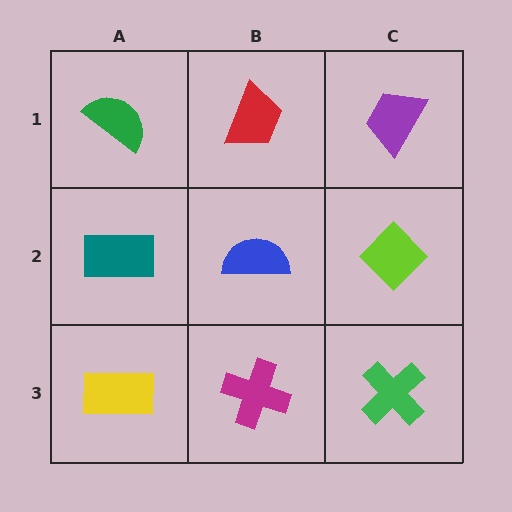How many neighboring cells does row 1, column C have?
2.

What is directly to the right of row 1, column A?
A red trapezoid.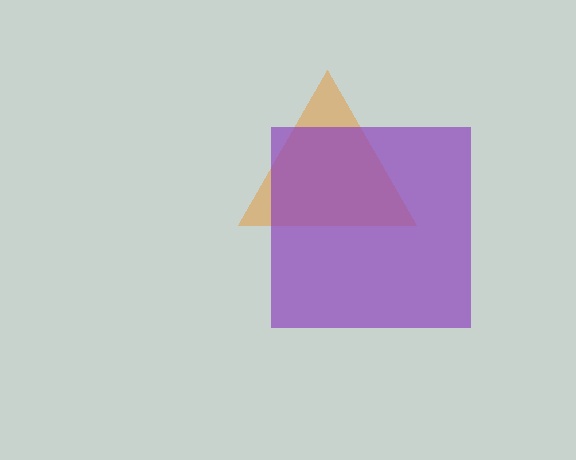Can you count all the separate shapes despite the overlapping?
Yes, there are 2 separate shapes.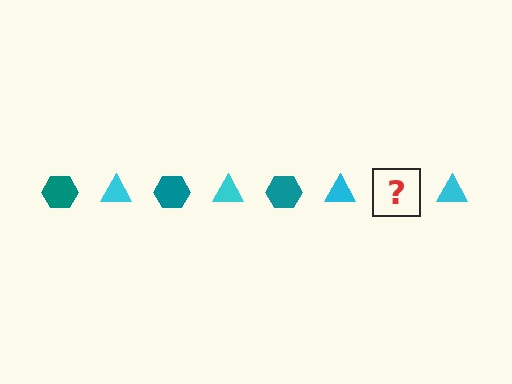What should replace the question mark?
The question mark should be replaced with a teal hexagon.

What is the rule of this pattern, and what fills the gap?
The rule is that the pattern alternates between teal hexagon and cyan triangle. The gap should be filled with a teal hexagon.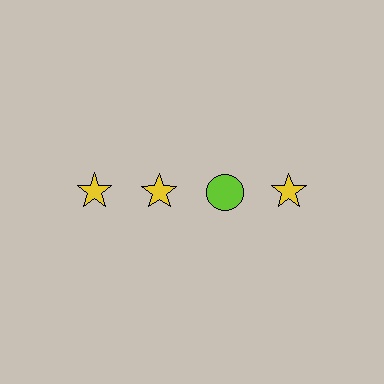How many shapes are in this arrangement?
There are 4 shapes arranged in a grid pattern.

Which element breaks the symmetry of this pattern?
The lime circle in the top row, center column breaks the symmetry. All other shapes are yellow stars.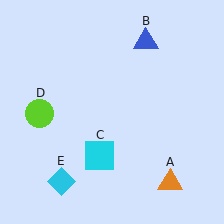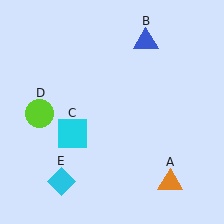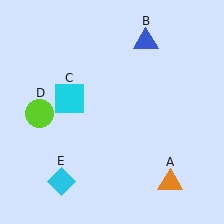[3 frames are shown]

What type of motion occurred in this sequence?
The cyan square (object C) rotated clockwise around the center of the scene.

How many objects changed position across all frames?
1 object changed position: cyan square (object C).